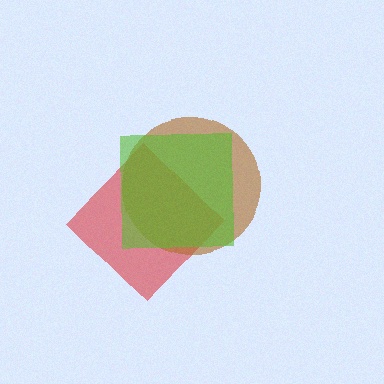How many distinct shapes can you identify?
There are 3 distinct shapes: a red diamond, a brown circle, a lime square.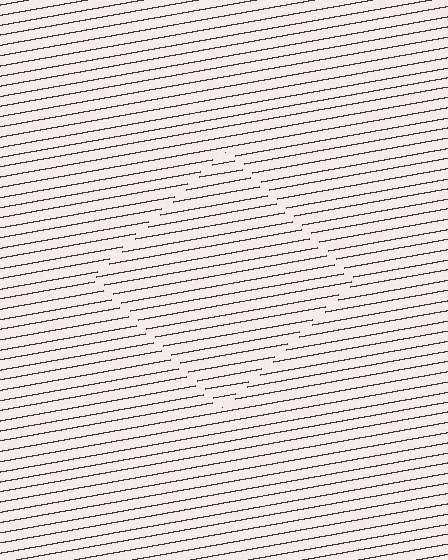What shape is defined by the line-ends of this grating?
An illusory square. The interior of the shape contains the same grating, shifted by half a period — the contour is defined by the phase discontinuity where line-ends from the inner and outer gratings abut.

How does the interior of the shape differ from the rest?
The interior of the shape contains the same grating, shifted by half a period — the contour is defined by the phase discontinuity where line-ends from the inner and outer gratings abut.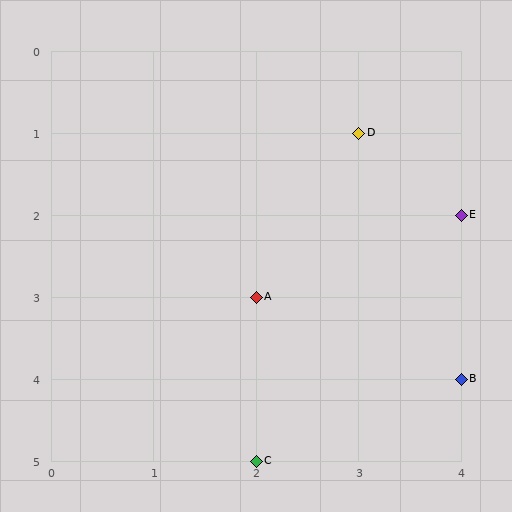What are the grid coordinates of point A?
Point A is at grid coordinates (2, 3).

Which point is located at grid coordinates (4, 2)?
Point E is at (4, 2).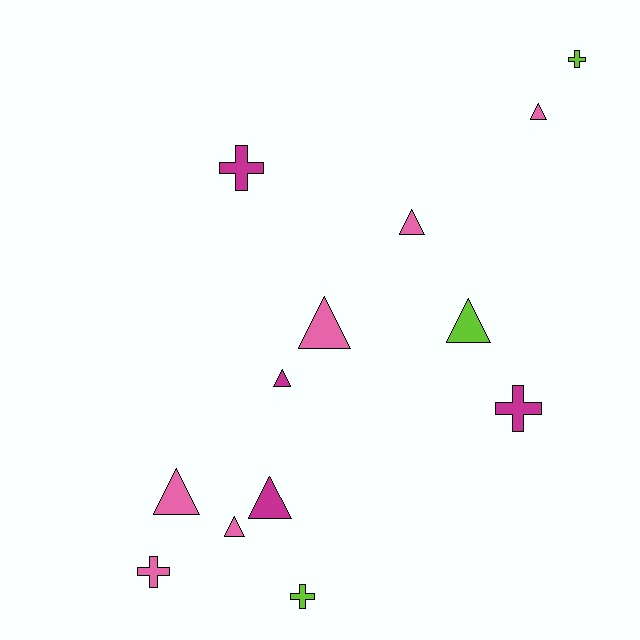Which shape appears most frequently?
Triangle, with 8 objects.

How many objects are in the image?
There are 13 objects.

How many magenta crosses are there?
There are 2 magenta crosses.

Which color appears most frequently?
Pink, with 6 objects.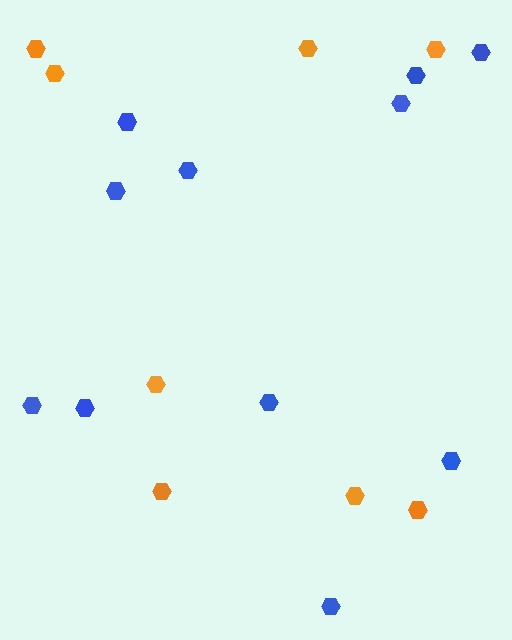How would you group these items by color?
There are 2 groups: one group of orange hexagons (8) and one group of blue hexagons (11).